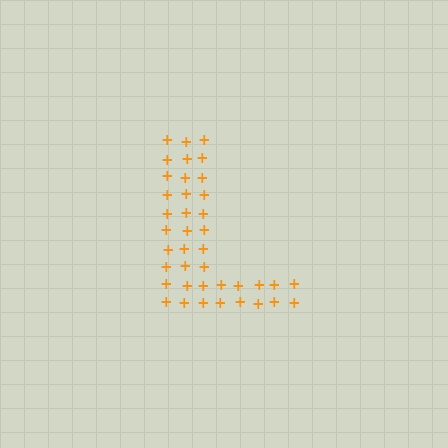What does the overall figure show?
The overall figure shows the letter L.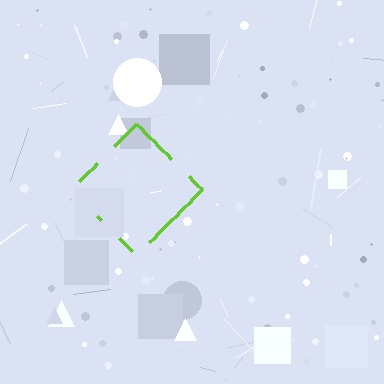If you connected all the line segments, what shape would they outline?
They would outline a diamond.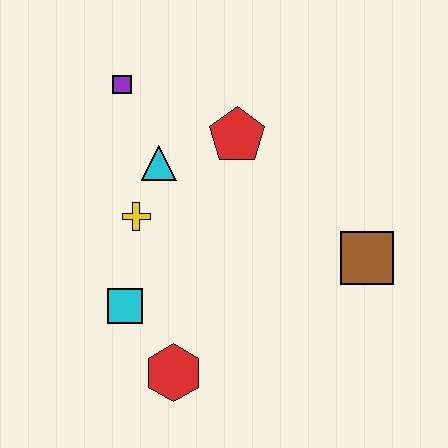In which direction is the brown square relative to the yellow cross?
The brown square is to the right of the yellow cross.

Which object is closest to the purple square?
The cyan triangle is closest to the purple square.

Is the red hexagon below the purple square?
Yes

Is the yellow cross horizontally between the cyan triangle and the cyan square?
Yes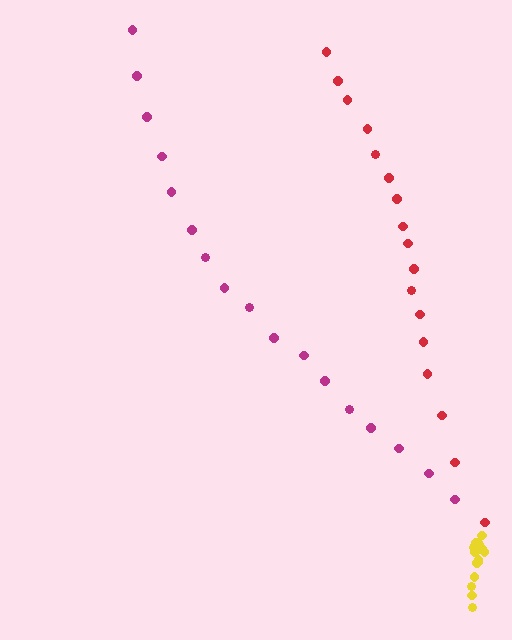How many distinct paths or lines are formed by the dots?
There are 3 distinct paths.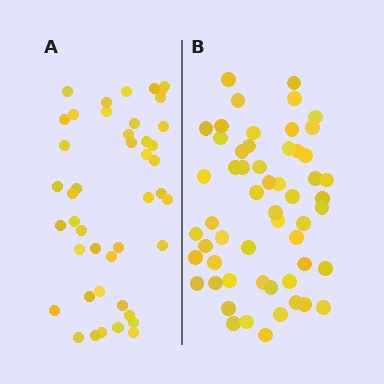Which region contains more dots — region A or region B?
Region B (the right region) has more dots.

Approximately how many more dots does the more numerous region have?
Region B has roughly 12 or so more dots than region A.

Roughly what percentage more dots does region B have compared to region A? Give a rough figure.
About 25% more.